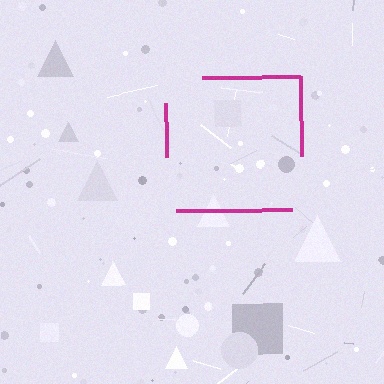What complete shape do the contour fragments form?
The contour fragments form a square.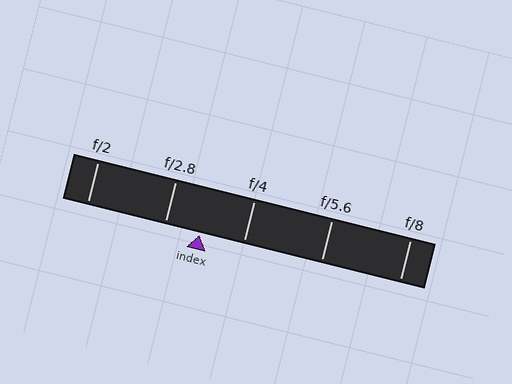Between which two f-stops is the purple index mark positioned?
The index mark is between f/2.8 and f/4.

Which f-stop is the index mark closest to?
The index mark is closest to f/2.8.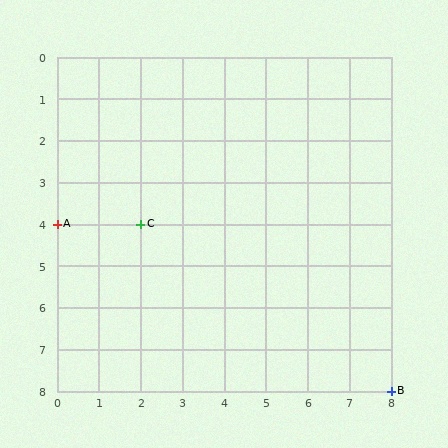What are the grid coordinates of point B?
Point B is at grid coordinates (8, 8).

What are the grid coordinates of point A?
Point A is at grid coordinates (0, 4).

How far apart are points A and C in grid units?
Points A and C are 2 columns apart.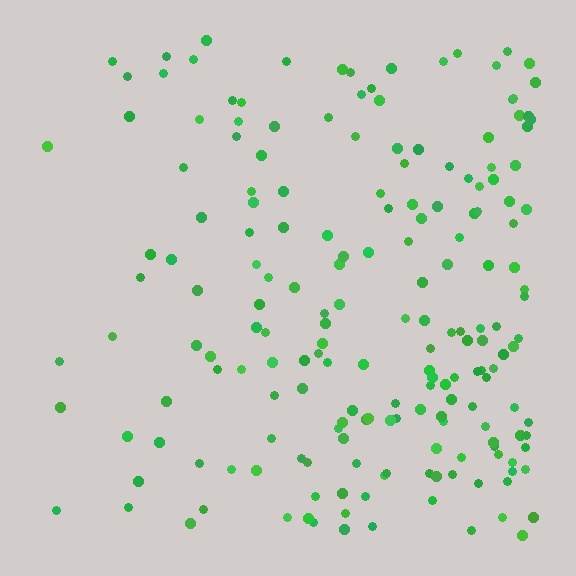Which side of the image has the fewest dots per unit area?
The left.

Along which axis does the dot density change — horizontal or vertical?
Horizontal.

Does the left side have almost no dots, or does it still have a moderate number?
Still a moderate number, just noticeably fewer than the right.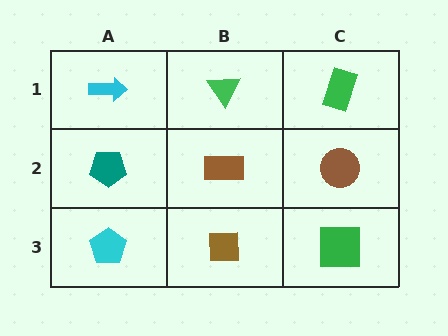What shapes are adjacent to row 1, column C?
A brown circle (row 2, column C), a green triangle (row 1, column B).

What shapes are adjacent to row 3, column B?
A brown rectangle (row 2, column B), a cyan pentagon (row 3, column A), a green square (row 3, column C).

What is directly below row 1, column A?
A teal pentagon.